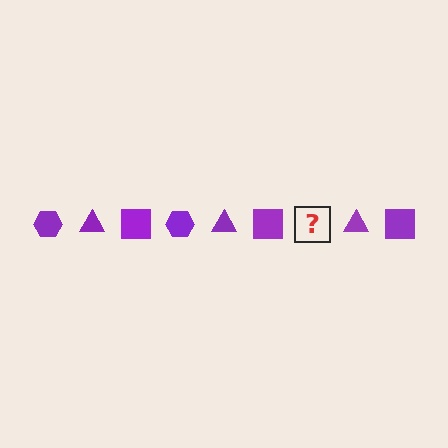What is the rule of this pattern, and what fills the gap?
The rule is that the pattern cycles through hexagon, triangle, square shapes in purple. The gap should be filled with a purple hexagon.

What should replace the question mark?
The question mark should be replaced with a purple hexagon.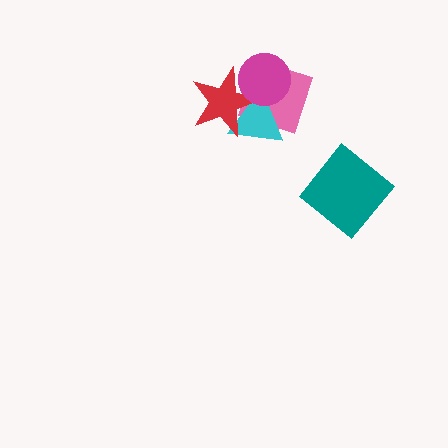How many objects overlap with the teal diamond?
0 objects overlap with the teal diamond.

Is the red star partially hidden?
Yes, it is partially covered by another shape.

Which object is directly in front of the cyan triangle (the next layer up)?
The red star is directly in front of the cyan triangle.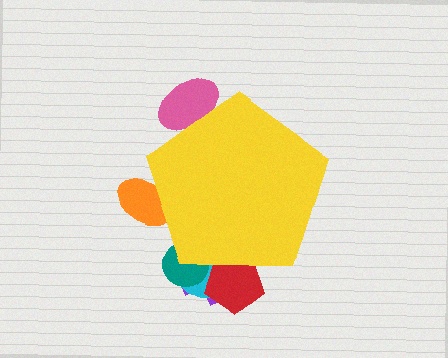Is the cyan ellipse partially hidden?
Yes, the cyan ellipse is partially hidden behind the yellow pentagon.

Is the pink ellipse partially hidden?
Yes, the pink ellipse is partially hidden behind the yellow pentagon.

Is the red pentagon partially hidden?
Yes, the red pentagon is partially hidden behind the yellow pentagon.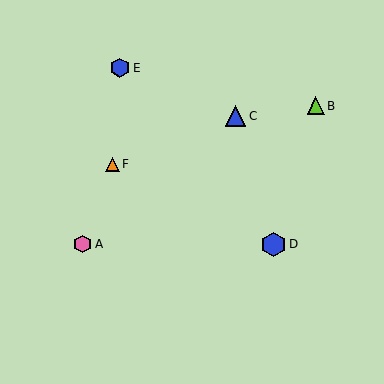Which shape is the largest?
The blue hexagon (labeled D) is the largest.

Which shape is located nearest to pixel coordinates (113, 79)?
The blue hexagon (labeled E) at (120, 68) is nearest to that location.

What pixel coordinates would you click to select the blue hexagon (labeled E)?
Click at (120, 68) to select the blue hexagon E.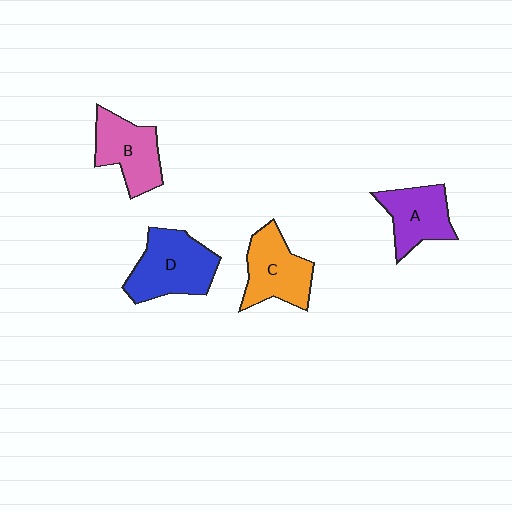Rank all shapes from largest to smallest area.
From largest to smallest: D (blue), C (orange), B (pink), A (purple).